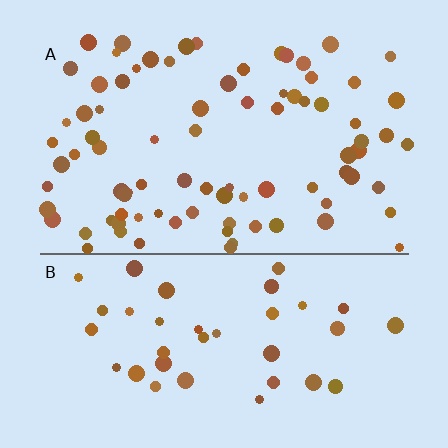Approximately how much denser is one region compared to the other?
Approximately 2.1× — region A over region B.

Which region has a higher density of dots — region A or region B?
A (the top).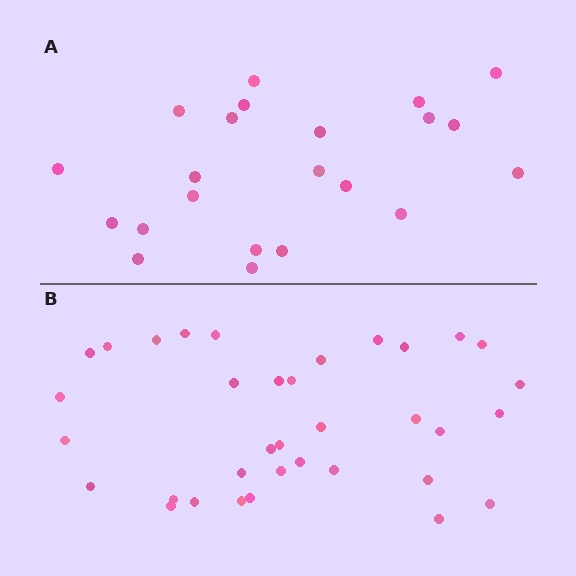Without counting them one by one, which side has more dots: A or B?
Region B (the bottom region) has more dots.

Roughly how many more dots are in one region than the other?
Region B has approximately 15 more dots than region A.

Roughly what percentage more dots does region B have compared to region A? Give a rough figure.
About 60% more.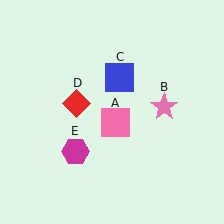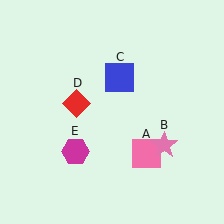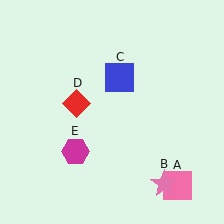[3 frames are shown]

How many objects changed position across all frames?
2 objects changed position: pink square (object A), pink star (object B).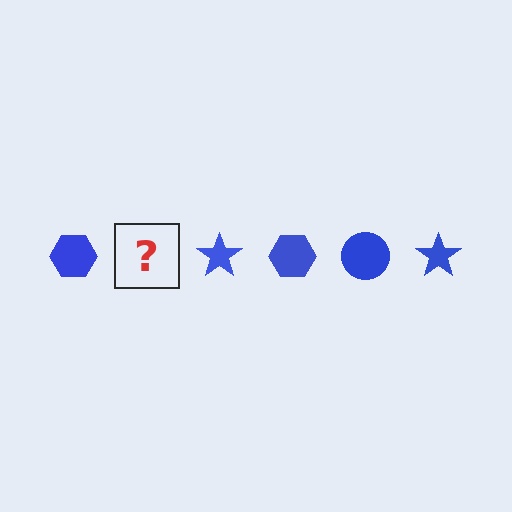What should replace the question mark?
The question mark should be replaced with a blue circle.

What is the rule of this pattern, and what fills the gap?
The rule is that the pattern cycles through hexagon, circle, star shapes in blue. The gap should be filled with a blue circle.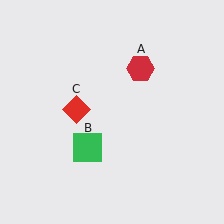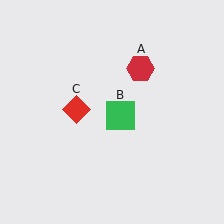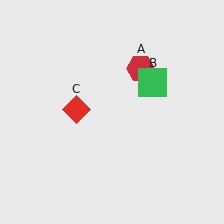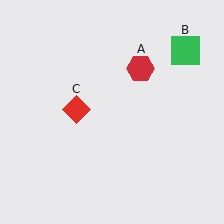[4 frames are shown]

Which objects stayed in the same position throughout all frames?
Red hexagon (object A) and red diamond (object C) remained stationary.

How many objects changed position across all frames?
1 object changed position: green square (object B).